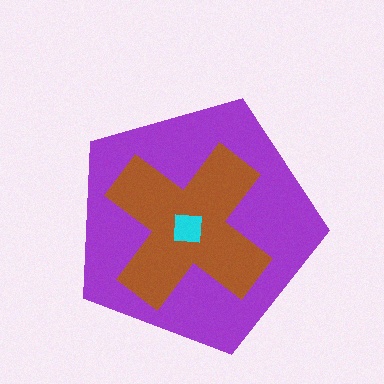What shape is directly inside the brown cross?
The cyan square.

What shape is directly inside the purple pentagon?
The brown cross.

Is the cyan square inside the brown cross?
Yes.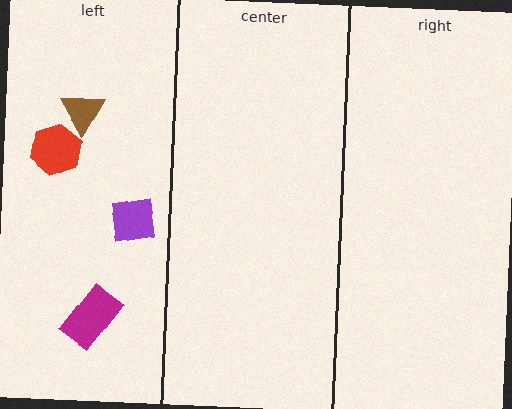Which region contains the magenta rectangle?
The left region.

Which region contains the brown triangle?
The left region.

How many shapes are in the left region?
4.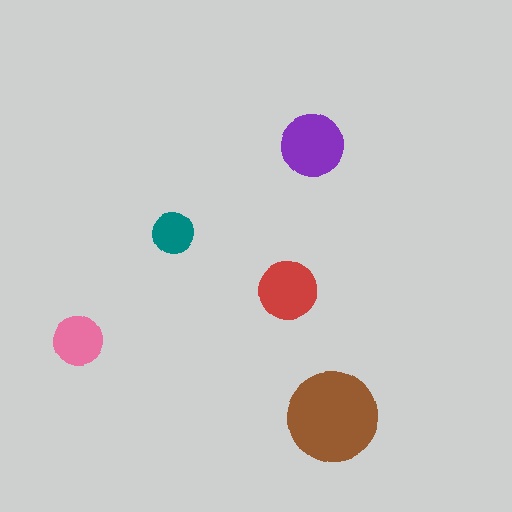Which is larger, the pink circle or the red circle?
The red one.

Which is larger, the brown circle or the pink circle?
The brown one.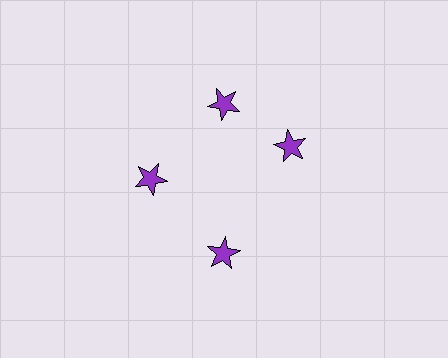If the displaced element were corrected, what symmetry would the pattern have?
It would have 4-fold rotational symmetry — the pattern would map onto itself every 90 degrees.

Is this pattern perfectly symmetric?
No. The 4 purple stars are arranged in a ring, but one element near the 3 o'clock position is rotated out of alignment along the ring, breaking the 4-fold rotational symmetry.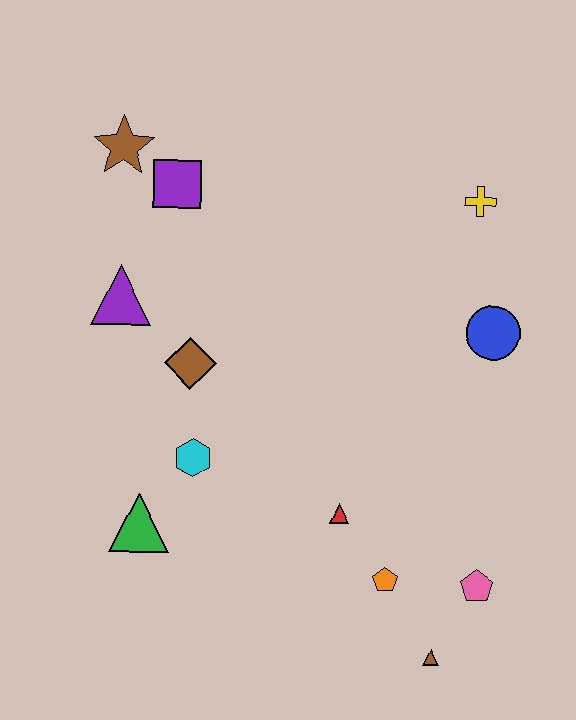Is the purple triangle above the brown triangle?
Yes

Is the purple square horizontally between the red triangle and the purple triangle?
Yes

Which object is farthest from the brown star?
The brown triangle is farthest from the brown star.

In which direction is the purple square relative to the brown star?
The purple square is to the right of the brown star.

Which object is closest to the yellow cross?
The blue circle is closest to the yellow cross.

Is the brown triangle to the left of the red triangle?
No